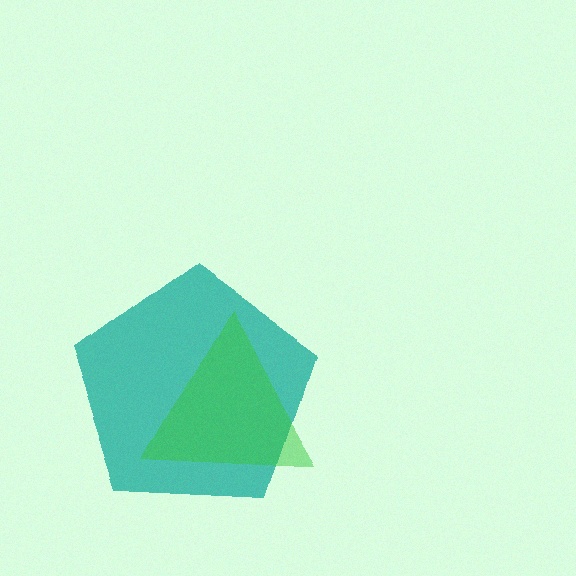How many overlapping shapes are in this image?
There are 2 overlapping shapes in the image.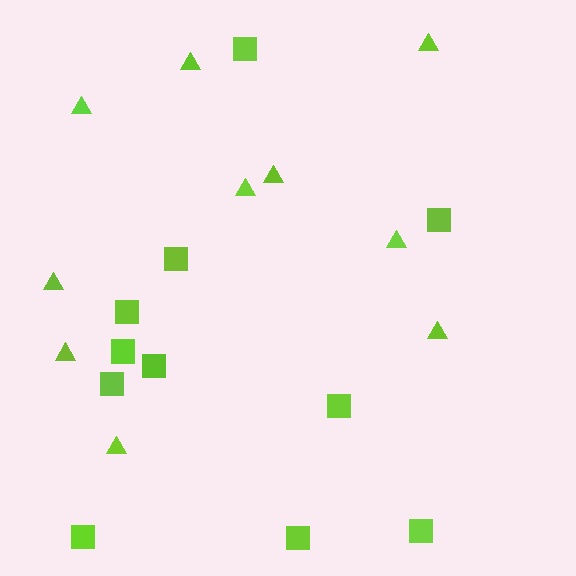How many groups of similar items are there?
There are 2 groups: one group of triangles (10) and one group of squares (11).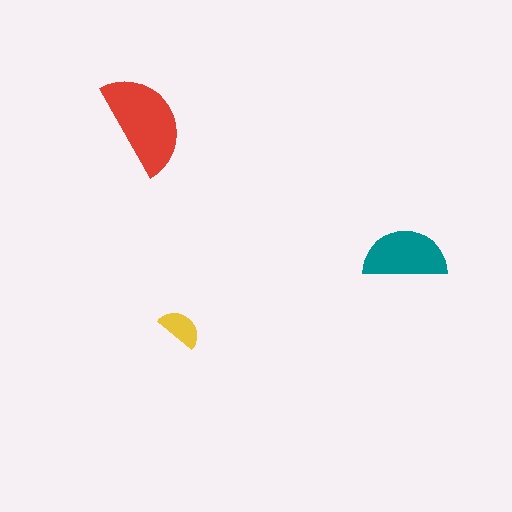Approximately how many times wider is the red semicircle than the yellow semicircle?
About 2.5 times wider.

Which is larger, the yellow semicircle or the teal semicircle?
The teal one.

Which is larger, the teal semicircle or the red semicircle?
The red one.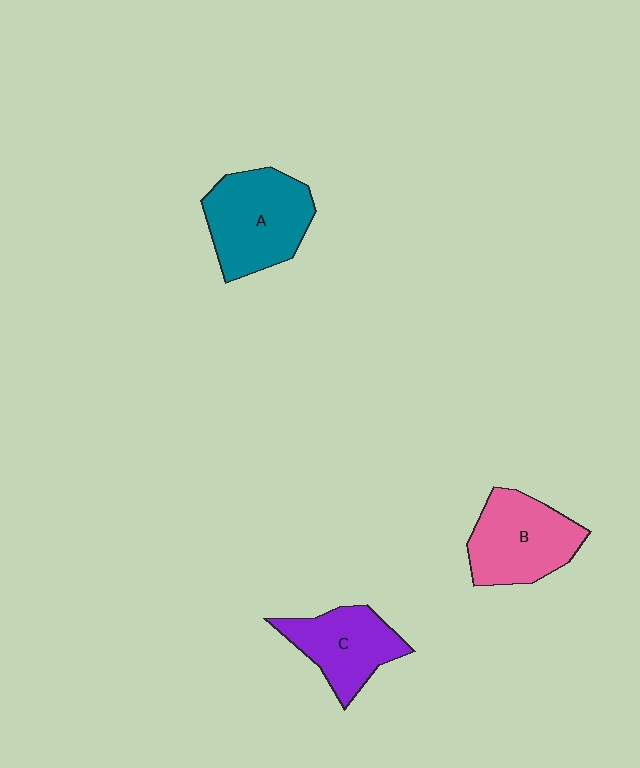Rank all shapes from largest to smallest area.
From largest to smallest: A (teal), B (pink), C (purple).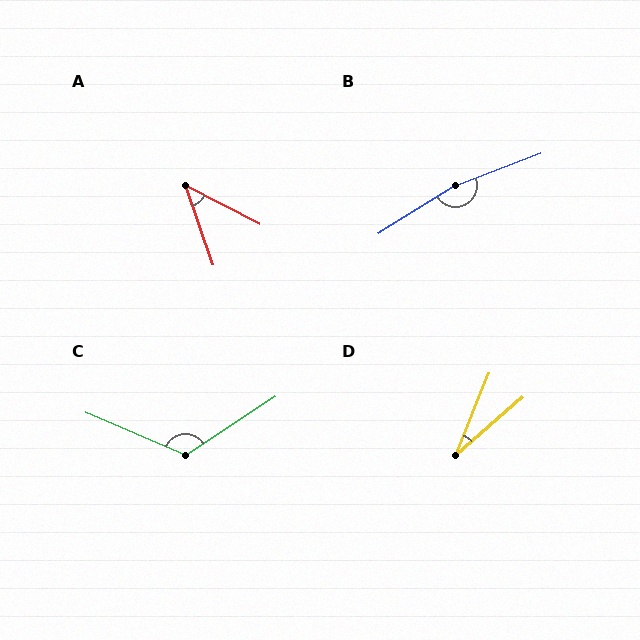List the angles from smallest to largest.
D (27°), A (43°), C (124°), B (169°).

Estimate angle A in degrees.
Approximately 43 degrees.